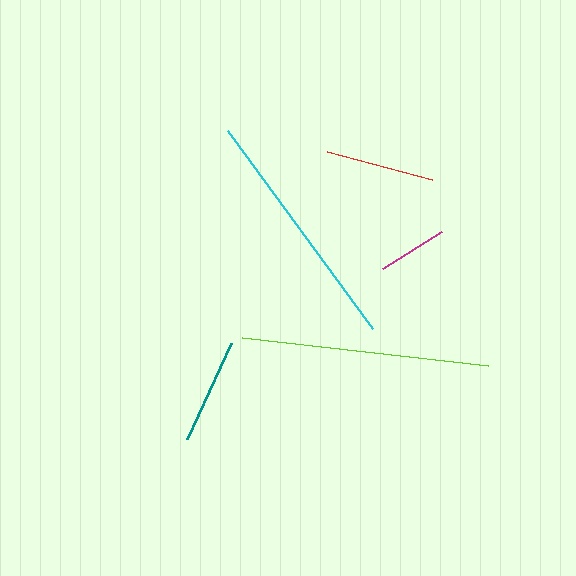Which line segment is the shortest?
The magenta line is the shortest at approximately 69 pixels.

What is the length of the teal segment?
The teal segment is approximately 106 pixels long.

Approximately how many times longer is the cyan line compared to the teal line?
The cyan line is approximately 2.3 times the length of the teal line.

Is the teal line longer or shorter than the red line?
The red line is longer than the teal line.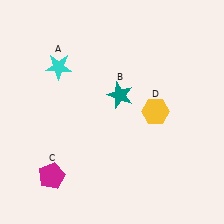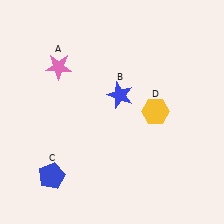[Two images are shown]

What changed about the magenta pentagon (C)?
In Image 1, C is magenta. In Image 2, it changed to blue.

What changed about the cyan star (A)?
In Image 1, A is cyan. In Image 2, it changed to pink.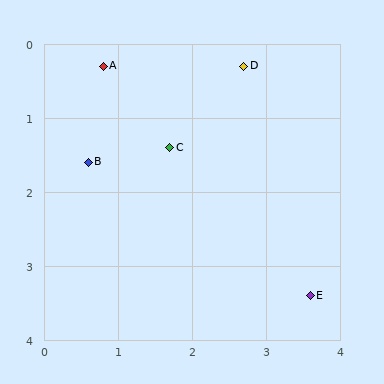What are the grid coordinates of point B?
Point B is at approximately (0.6, 1.6).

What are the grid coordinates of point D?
Point D is at approximately (2.7, 0.3).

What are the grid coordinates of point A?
Point A is at approximately (0.8, 0.3).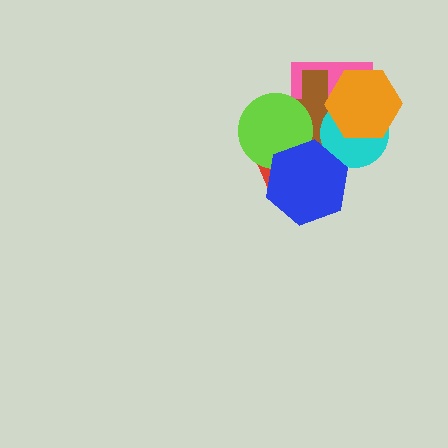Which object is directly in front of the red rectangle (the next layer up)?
The lime circle is directly in front of the red rectangle.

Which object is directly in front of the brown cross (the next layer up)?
The lime circle is directly in front of the brown cross.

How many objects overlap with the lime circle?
4 objects overlap with the lime circle.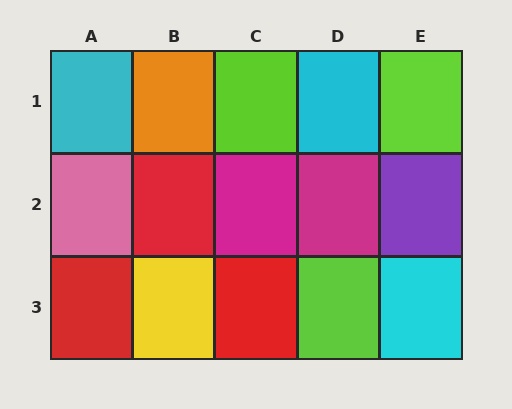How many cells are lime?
3 cells are lime.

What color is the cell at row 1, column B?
Orange.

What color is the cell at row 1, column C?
Lime.